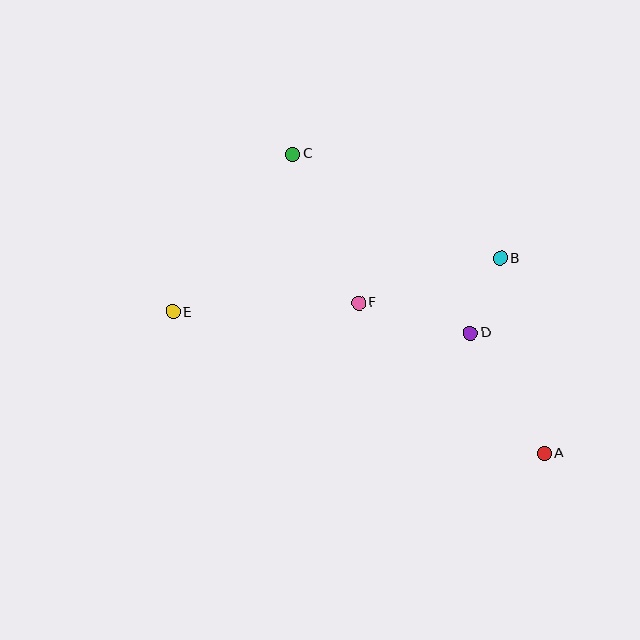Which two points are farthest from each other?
Points A and E are farthest from each other.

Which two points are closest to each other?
Points B and D are closest to each other.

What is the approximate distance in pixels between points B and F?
The distance between B and F is approximately 148 pixels.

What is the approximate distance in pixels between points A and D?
The distance between A and D is approximately 141 pixels.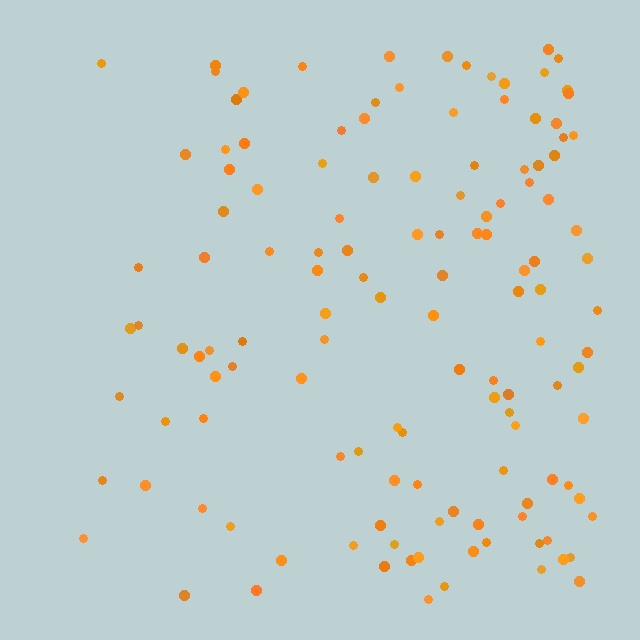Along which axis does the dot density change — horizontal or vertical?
Horizontal.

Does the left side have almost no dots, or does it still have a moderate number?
Still a moderate number, just noticeably fewer than the right.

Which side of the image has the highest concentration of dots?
The right.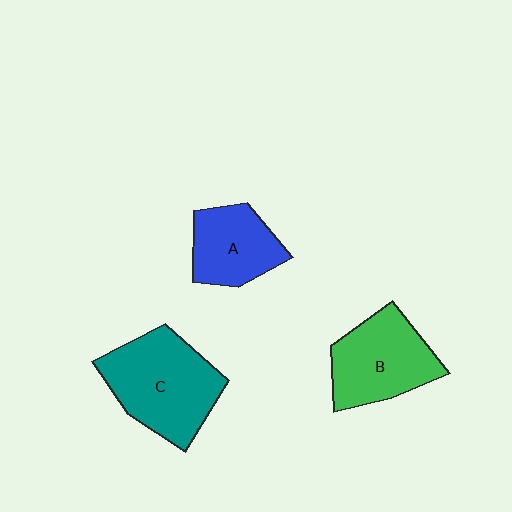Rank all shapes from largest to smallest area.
From largest to smallest: C (teal), B (green), A (blue).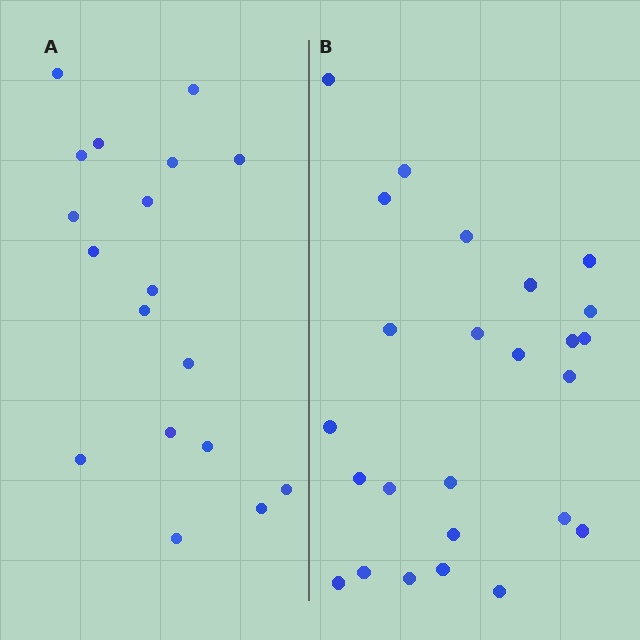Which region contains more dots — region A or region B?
Region B (the right region) has more dots.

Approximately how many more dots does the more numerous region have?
Region B has roughly 8 or so more dots than region A.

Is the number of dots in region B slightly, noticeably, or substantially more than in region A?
Region B has noticeably more, but not dramatically so. The ratio is roughly 1.4 to 1.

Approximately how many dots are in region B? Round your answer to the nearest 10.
About 20 dots. (The exact count is 25, which rounds to 20.)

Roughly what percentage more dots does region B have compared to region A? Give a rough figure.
About 40% more.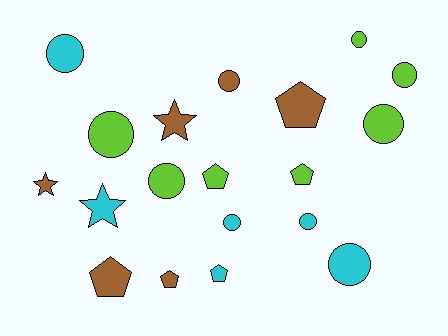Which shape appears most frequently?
Circle, with 10 objects.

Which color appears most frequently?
Lime, with 7 objects.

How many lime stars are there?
There are no lime stars.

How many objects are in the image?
There are 19 objects.